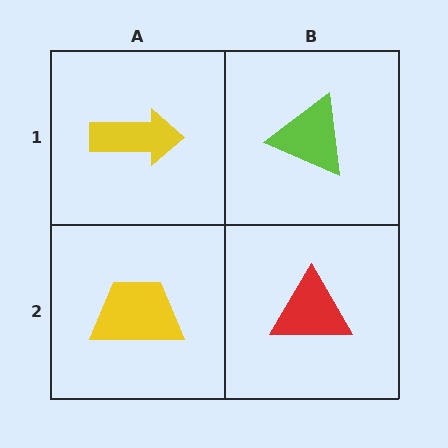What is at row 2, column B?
A red triangle.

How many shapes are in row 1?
2 shapes.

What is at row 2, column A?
A yellow trapezoid.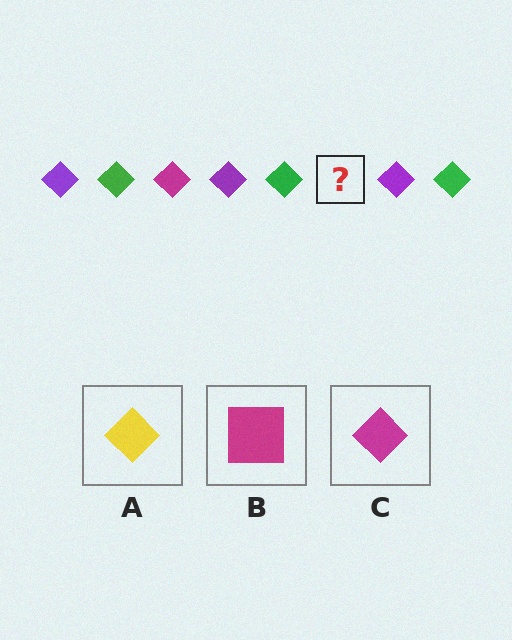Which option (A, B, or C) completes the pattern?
C.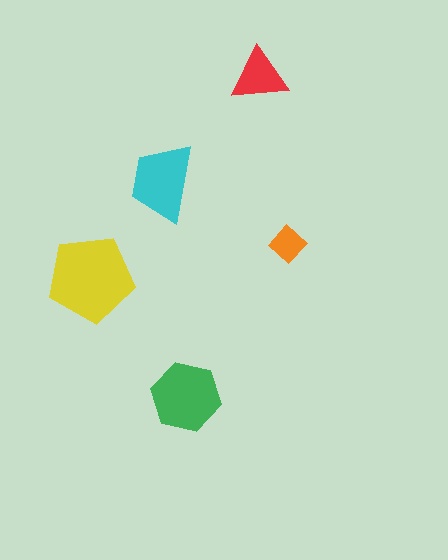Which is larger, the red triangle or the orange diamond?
The red triangle.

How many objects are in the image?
There are 5 objects in the image.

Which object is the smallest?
The orange diamond.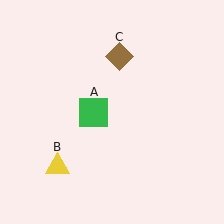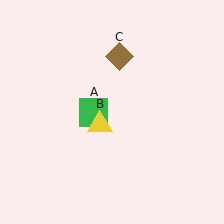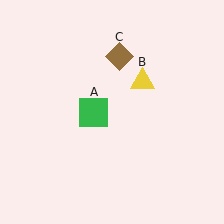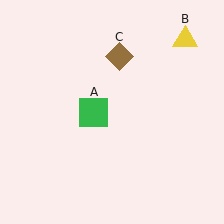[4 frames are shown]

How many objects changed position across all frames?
1 object changed position: yellow triangle (object B).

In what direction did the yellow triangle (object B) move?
The yellow triangle (object B) moved up and to the right.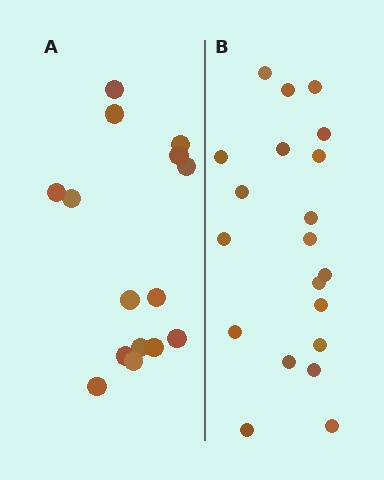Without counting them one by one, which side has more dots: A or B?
Region B (the right region) has more dots.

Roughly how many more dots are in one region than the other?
Region B has about 5 more dots than region A.